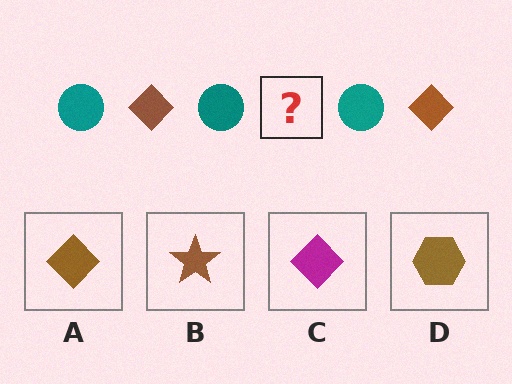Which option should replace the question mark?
Option A.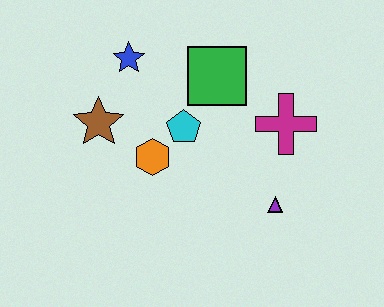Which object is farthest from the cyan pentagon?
The purple triangle is farthest from the cyan pentagon.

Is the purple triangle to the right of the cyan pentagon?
Yes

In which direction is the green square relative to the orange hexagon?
The green square is above the orange hexagon.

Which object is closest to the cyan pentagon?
The orange hexagon is closest to the cyan pentagon.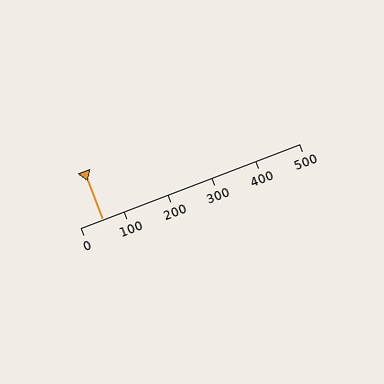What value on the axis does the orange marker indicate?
The marker indicates approximately 50.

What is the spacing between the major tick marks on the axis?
The major ticks are spaced 100 apart.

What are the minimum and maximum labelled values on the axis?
The axis runs from 0 to 500.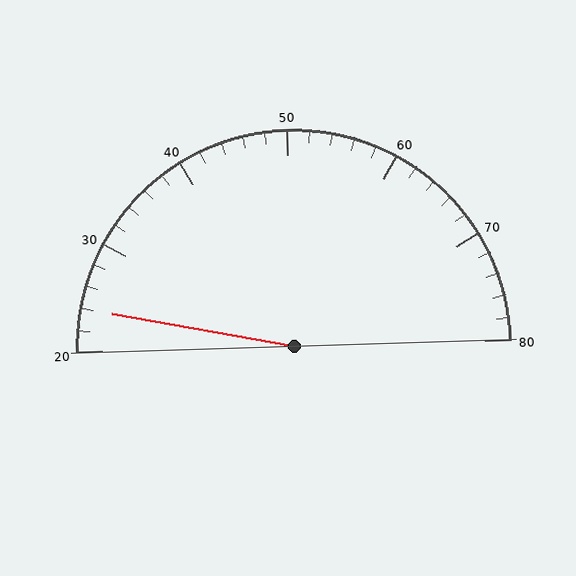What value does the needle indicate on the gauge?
The needle indicates approximately 24.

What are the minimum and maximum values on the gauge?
The gauge ranges from 20 to 80.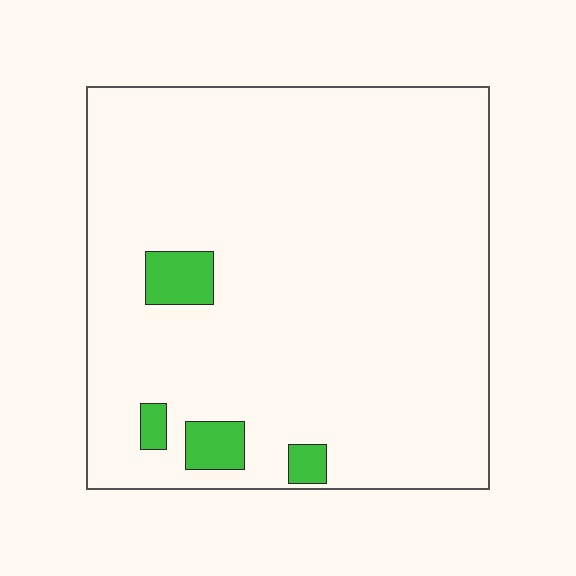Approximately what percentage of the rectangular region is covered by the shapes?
Approximately 5%.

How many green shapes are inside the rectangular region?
4.